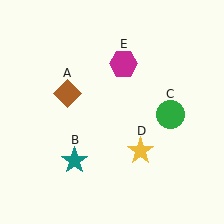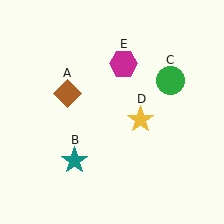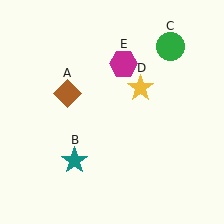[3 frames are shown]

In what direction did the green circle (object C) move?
The green circle (object C) moved up.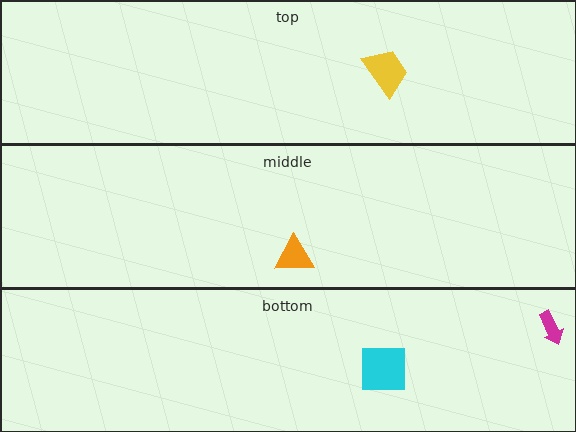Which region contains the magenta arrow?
The bottom region.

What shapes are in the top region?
The yellow trapezoid.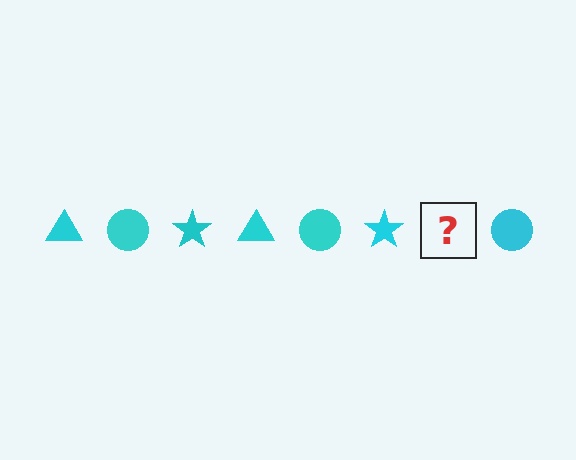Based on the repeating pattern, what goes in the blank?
The blank should be a cyan triangle.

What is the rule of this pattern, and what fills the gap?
The rule is that the pattern cycles through triangle, circle, star shapes in cyan. The gap should be filled with a cyan triangle.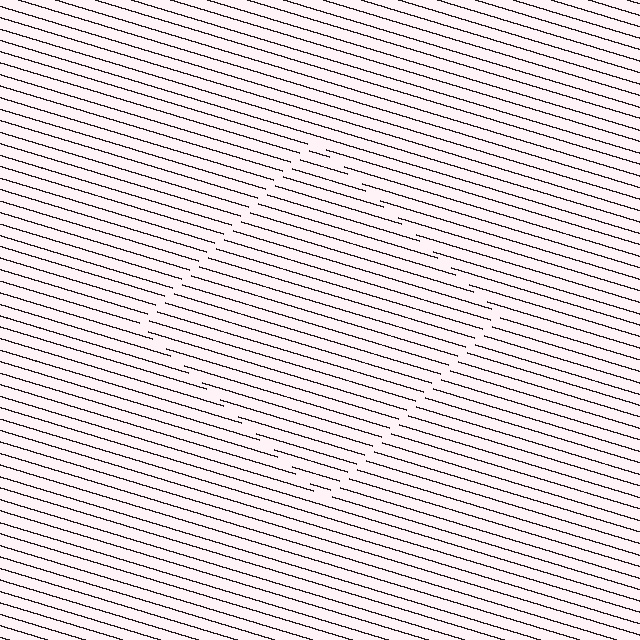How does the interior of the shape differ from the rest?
The interior of the shape contains the same grating, shifted by half a period — the contour is defined by the phase discontinuity where line-ends from the inner and outer gratings abut.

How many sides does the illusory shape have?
4 sides — the line-ends trace a square.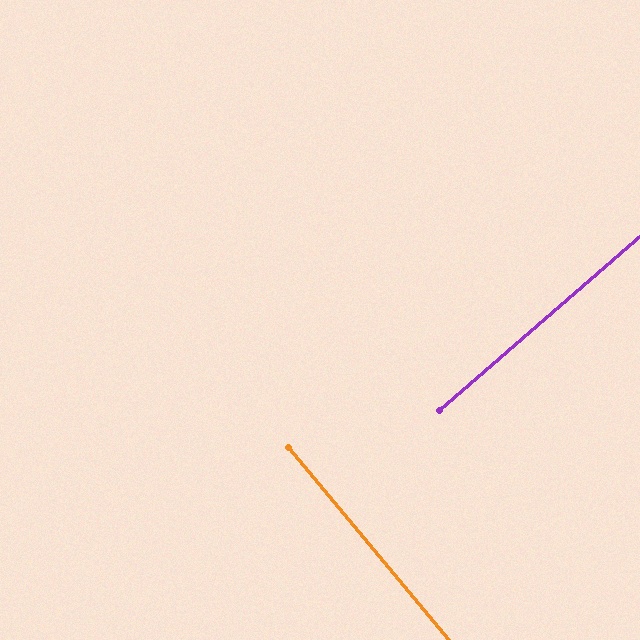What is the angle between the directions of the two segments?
Approximately 89 degrees.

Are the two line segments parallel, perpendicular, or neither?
Perpendicular — they meet at approximately 89°.